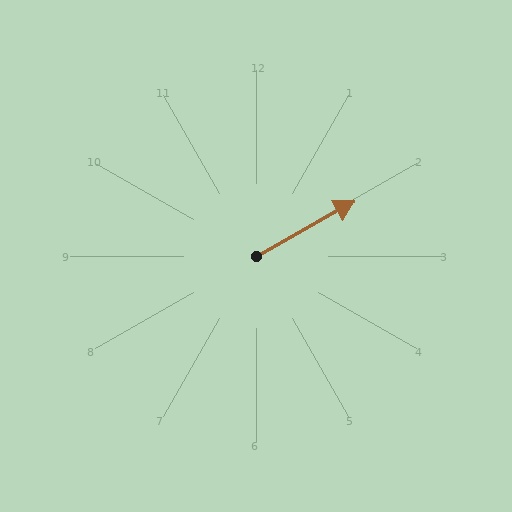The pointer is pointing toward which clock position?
Roughly 2 o'clock.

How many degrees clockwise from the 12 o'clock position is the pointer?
Approximately 61 degrees.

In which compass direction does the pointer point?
Northeast.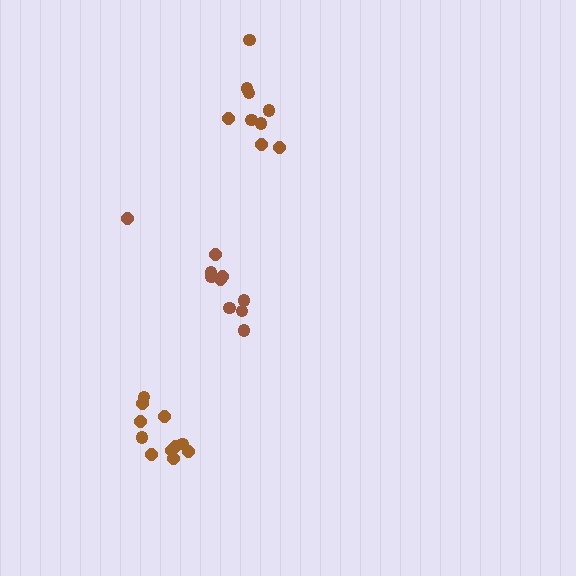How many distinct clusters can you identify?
There are 3 distinct clusters.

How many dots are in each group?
Group 1: 9 dots, Group 2: 10 dots, Group 3: 11 dots (30 total).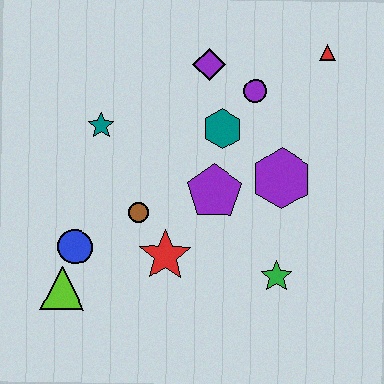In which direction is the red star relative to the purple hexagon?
The red star is to the left of the purple hexagon.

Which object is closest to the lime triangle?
The blue circle is closest to the lime triangle.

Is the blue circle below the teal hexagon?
Yes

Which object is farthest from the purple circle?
The lime triangle is farthest from the purple circle.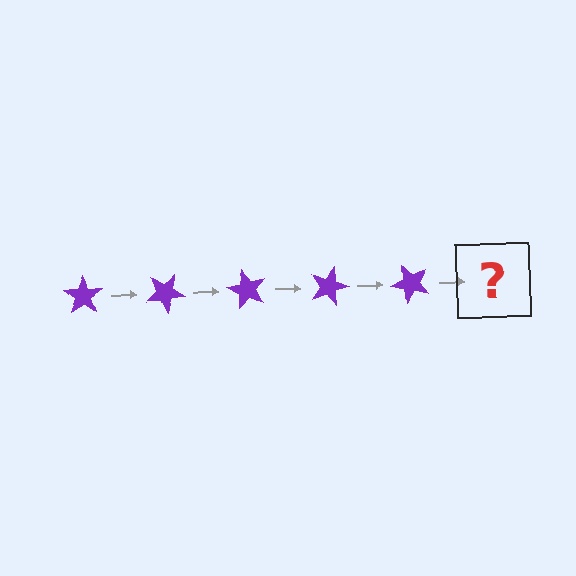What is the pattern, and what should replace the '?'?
The pattern is that the star rotates 30 degrees each step. The '?' should be a purple star rotated 150 degrees.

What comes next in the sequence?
The next element should be a purple star rotated 150 degrees.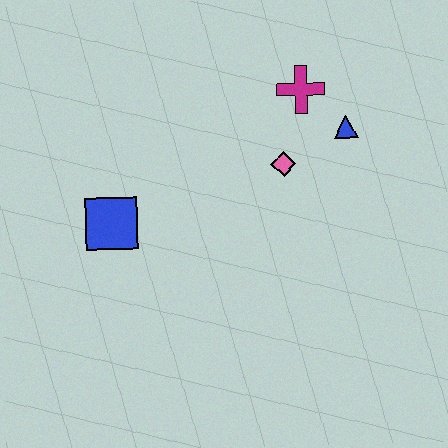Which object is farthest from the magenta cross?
The blue square is farthest from the magenta cross.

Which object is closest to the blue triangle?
The magenta cross is closest to the blue triangle.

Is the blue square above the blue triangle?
No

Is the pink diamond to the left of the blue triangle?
Yes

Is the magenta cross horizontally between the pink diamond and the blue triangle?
Yes